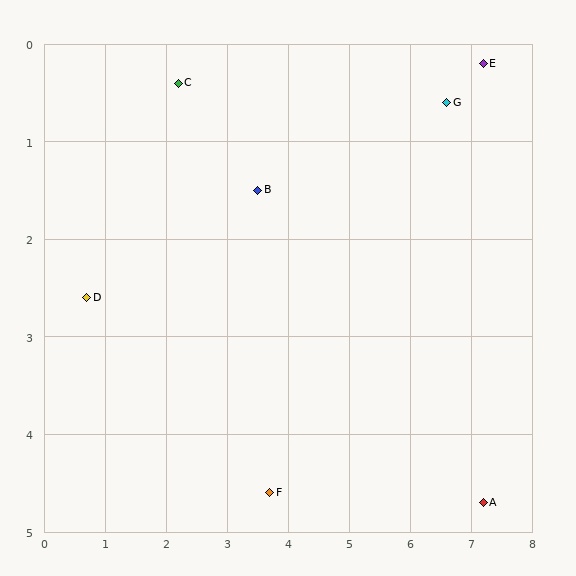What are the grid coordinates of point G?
Point G is at approximately (6.6, 0.6).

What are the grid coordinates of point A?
Point A is at approximately (7.2, 4.7).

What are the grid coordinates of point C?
Point C is at approximately (2.2, 0.4).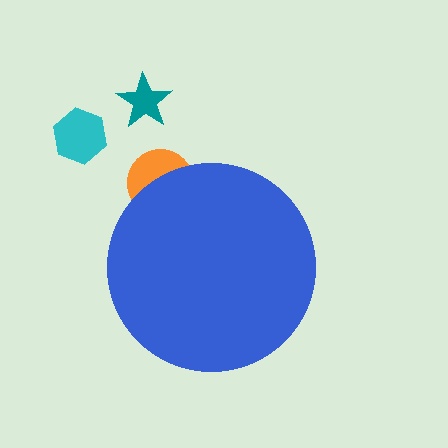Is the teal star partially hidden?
No, the teal star is fully visible.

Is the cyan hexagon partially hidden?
No, the cyan hexagon is fully visible.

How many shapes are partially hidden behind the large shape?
1 shape is partially hidden.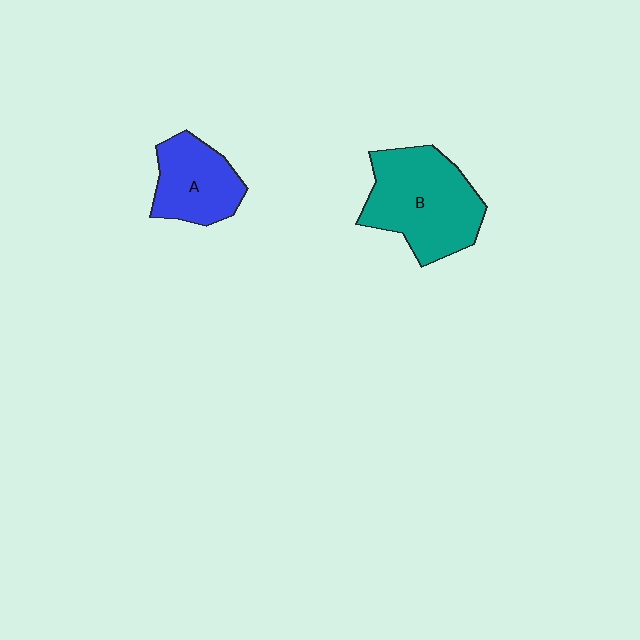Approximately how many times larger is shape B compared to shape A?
Approximately 1.6 times.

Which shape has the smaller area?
Shape A (blue).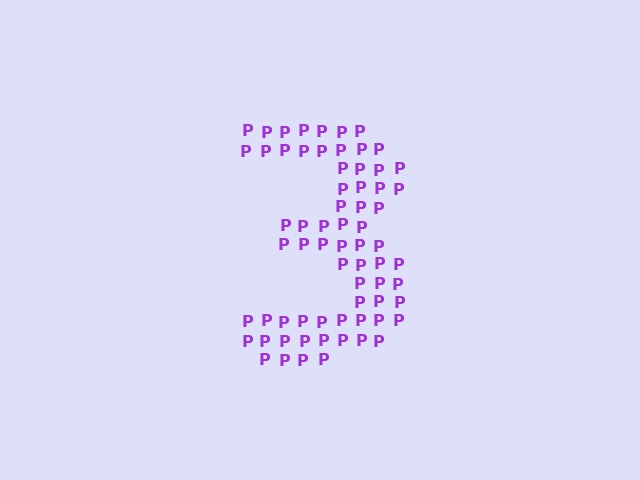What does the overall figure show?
The overall figure shows the digit 3.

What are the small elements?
The small elements are letter P's.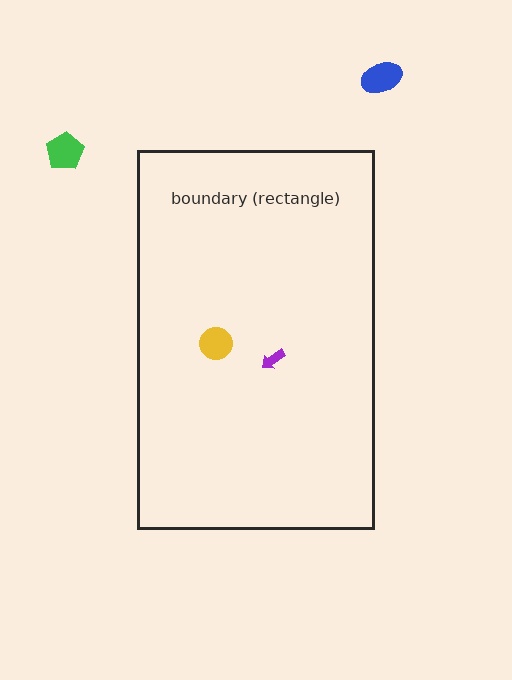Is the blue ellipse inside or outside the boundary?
Outside.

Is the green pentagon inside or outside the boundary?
Outside.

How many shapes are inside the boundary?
2 inside, 2 outside.